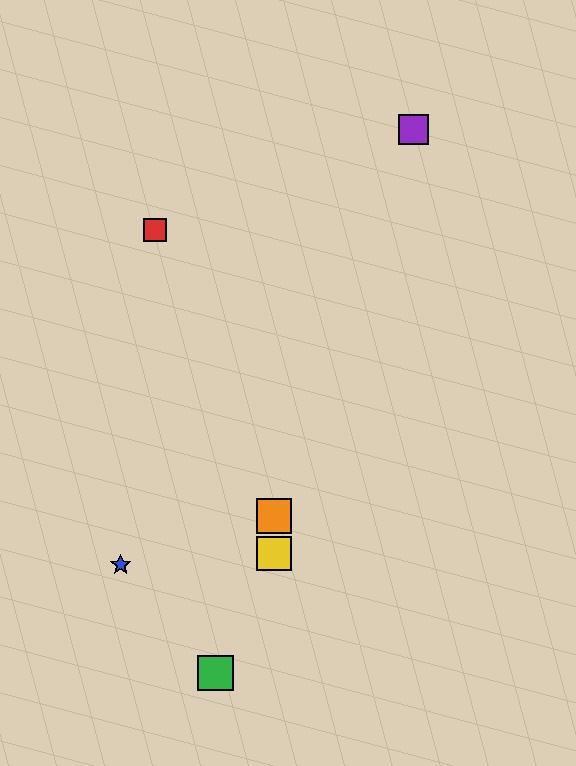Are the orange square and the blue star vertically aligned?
No, the orange square is at x≈274 and the blue star is at x≈121.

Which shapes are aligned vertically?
The yellow square, the orange square are aligned vertically.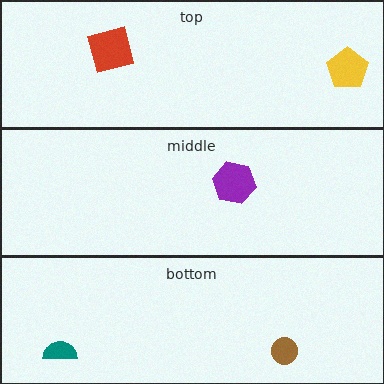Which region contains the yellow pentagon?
The top region.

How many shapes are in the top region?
2.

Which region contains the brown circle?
The bottom region.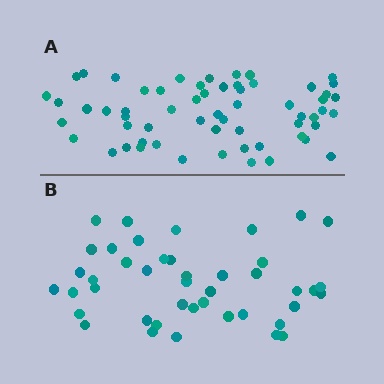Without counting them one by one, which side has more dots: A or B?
Region A (the top region) has more dots.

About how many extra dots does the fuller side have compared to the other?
Region A has approximately 15 more dots than region B.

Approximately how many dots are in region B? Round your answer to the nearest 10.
About 40 dots. (The exact count is 43, which rounds to 40.)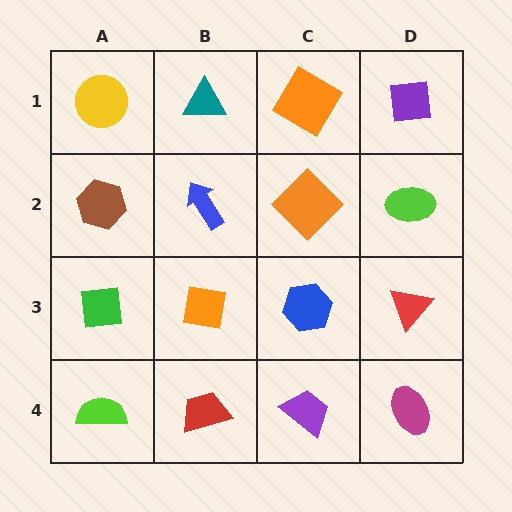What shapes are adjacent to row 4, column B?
An orange square (row 3, column B), a lime semicircle (row 4, column A), a purple trapezoid (row 4, column C).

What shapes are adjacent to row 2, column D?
A purple square (row 1, column D), a red triangle (row 3, column D), an orange diamond (row 2, column C).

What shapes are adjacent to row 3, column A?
A brown hexagon (row 2, column A), a lime semicircle (row 4, column A), an orange square (row 3, column B).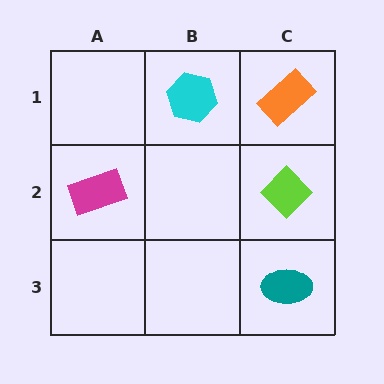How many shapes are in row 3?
1 shape.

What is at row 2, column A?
A magenta rectangle.